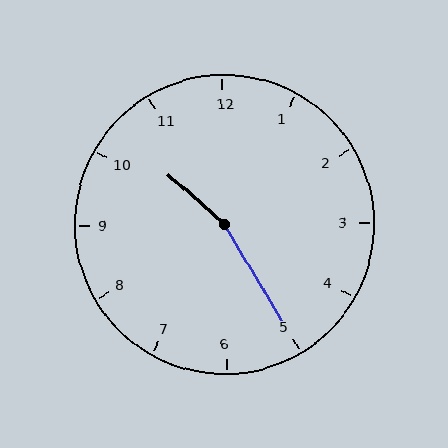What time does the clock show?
10:25.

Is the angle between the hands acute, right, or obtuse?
It is obtuse.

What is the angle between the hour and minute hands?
Approximately 162 degrees.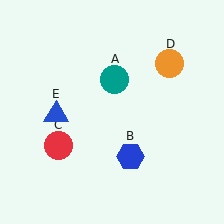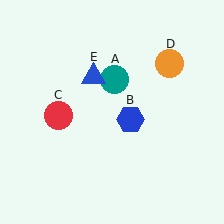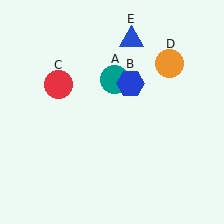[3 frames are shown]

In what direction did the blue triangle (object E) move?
The blue triangle (object E) moved up and to the right.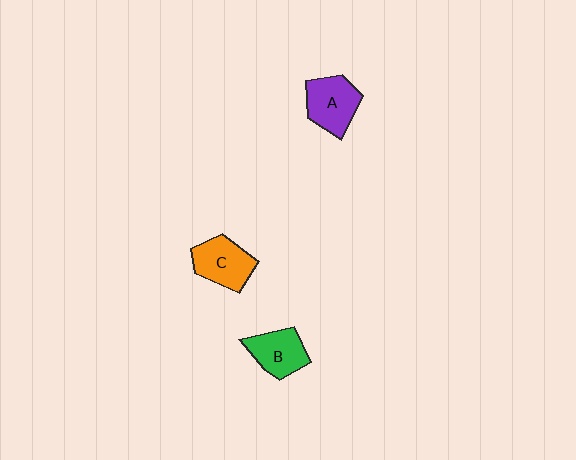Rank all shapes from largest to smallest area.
From largest to smallest: A (purple), C (orange), B (green).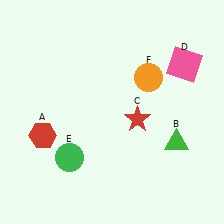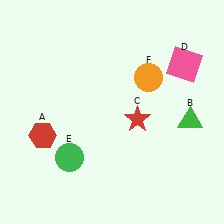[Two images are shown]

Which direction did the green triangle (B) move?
The green triangle (B) moved up.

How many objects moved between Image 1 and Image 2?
1 object moved between the two images.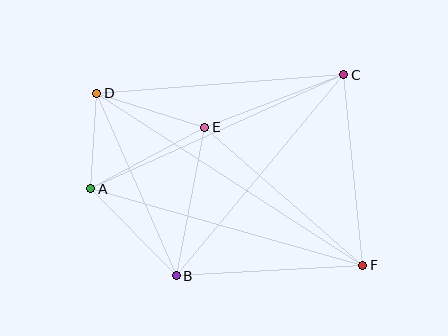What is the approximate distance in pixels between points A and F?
The distance between A and F is approximately 283 pixels.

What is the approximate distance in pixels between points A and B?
The distance between A and B is approximately 122 pixels.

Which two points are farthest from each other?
Points D and F are farthest from each other.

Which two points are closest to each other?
Points A and D are closest to each other.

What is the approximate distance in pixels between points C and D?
The distance between C and D is approximately 248 pixels.